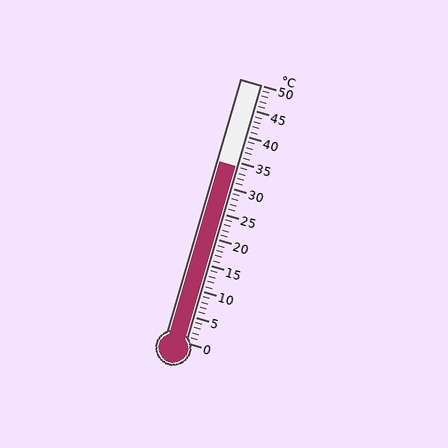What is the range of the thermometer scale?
The thermometer scale ranges from 0°C to 50°C.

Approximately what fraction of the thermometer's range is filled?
The thermometer is filled to approximately 70% of its range.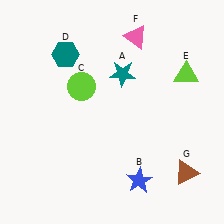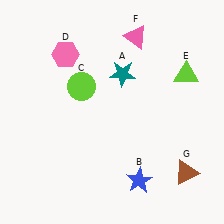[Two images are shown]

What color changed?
The hexagon (D) changed from teal in Image 1 to pink in Image 2.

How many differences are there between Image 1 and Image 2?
There is 1 difference between the two images.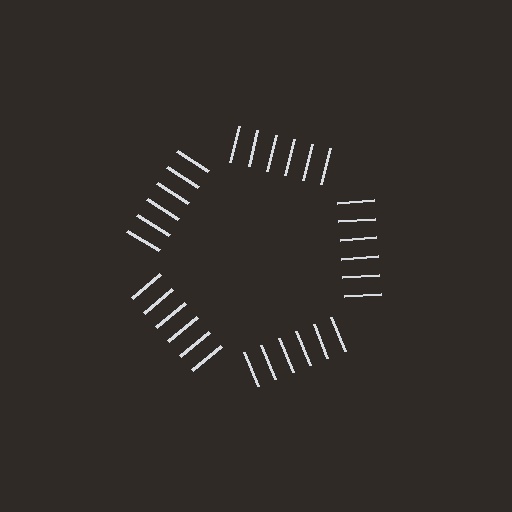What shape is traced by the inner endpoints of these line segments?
An illusory pentagon — the line segments terminate on its edges but no continuous stroke is drawn.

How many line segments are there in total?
30 — 6 along each of the 5 edges.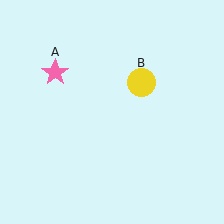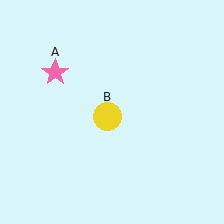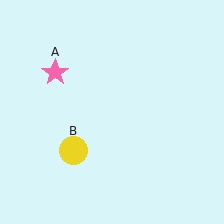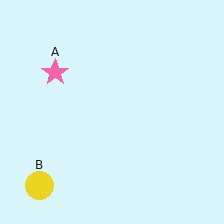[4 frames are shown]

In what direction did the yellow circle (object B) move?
The yellow circle (object B) moved down and to the left.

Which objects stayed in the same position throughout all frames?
Pink star (object A) remained stationary.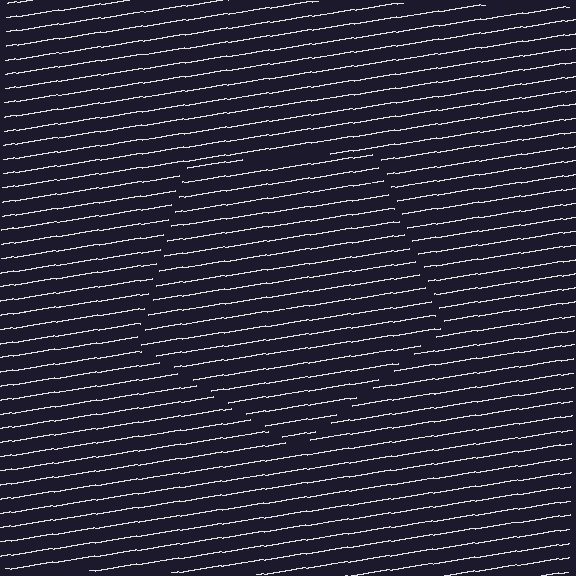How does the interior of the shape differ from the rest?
The interior of the shape contains the same grating, shifted by half a period — the contour is defined by the phase discontinuity where line-ends from the inner and outer gratings abut.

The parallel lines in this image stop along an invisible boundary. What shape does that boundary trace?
An illusory pentagon. The interior of the shape contains the same grating, shifted by half a period — the contour is defined by the phase discontinuity where line-ends from the inner and outer gratings abut.